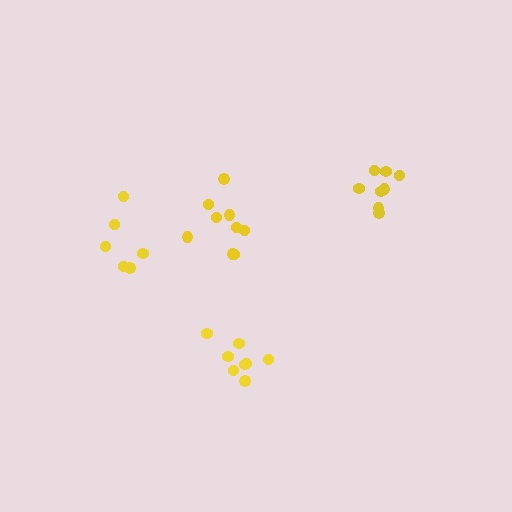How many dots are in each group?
Group 1: 9 dots, Group 2: 8 dots, Group 3: 6 dots, Group 4: 8 dots (31 total).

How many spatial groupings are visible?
There are 4 spatial groupings.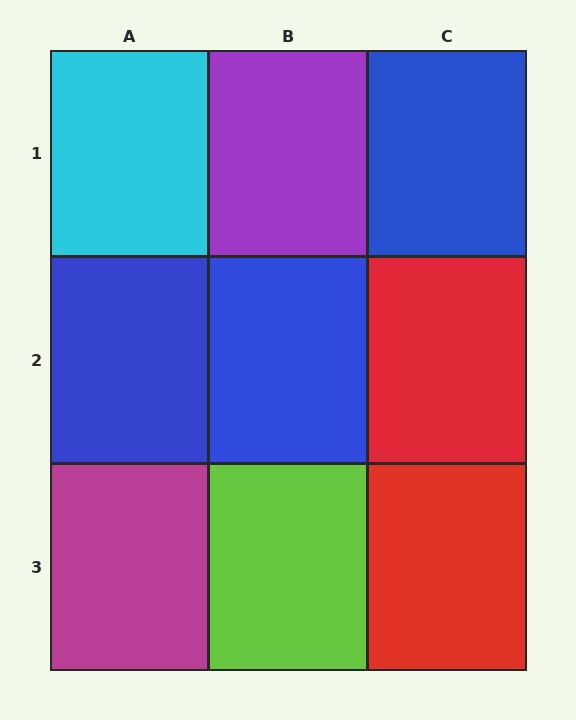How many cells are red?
2 cells are red.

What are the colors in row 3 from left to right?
Magenta, lime, red.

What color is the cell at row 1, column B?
Purple.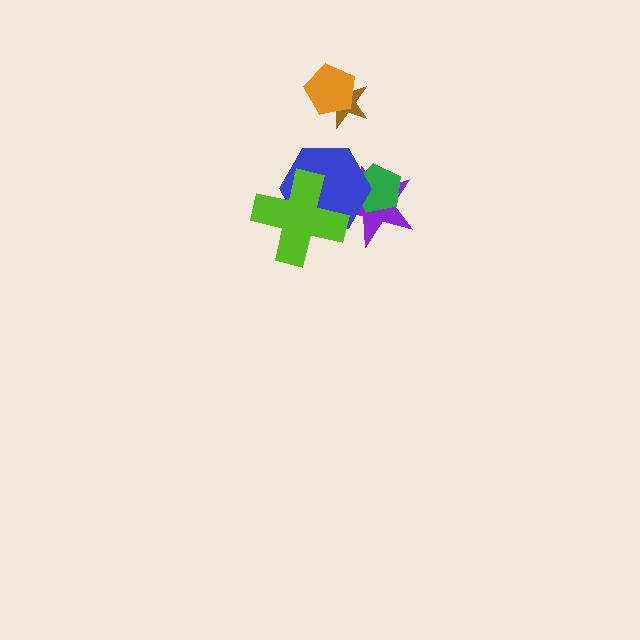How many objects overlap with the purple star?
3 objects overlap with the purple star.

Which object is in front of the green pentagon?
The blue hexagon is in front of the green pentagon.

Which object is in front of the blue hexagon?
The lime cross is in front of the blue hexagon.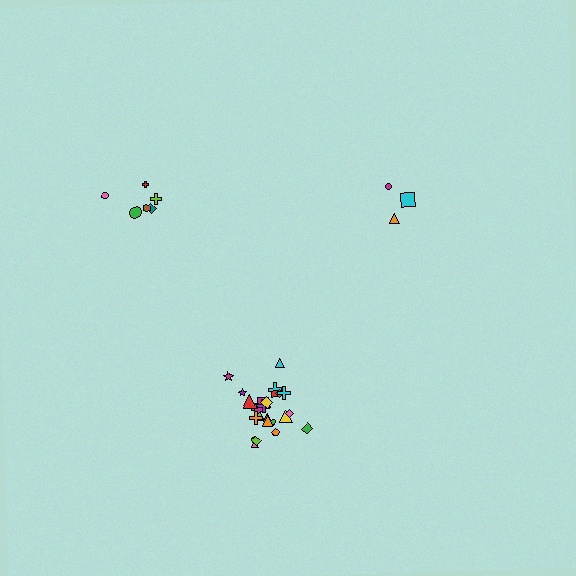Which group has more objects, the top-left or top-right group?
The top-left group.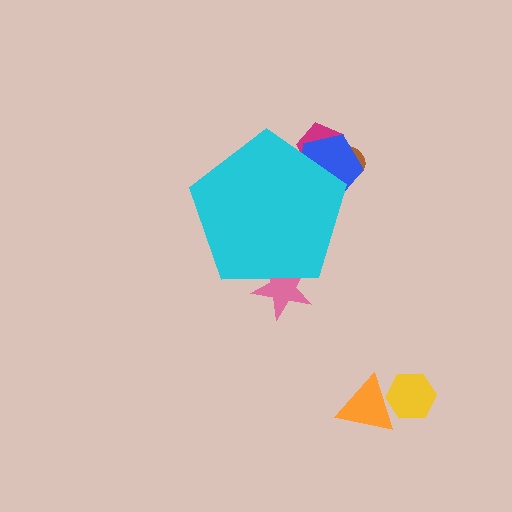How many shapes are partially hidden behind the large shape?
4 shapes are partially hidden.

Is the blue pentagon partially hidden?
Yes, the blue pentagon is partially hidden behind the cyan pentagon.